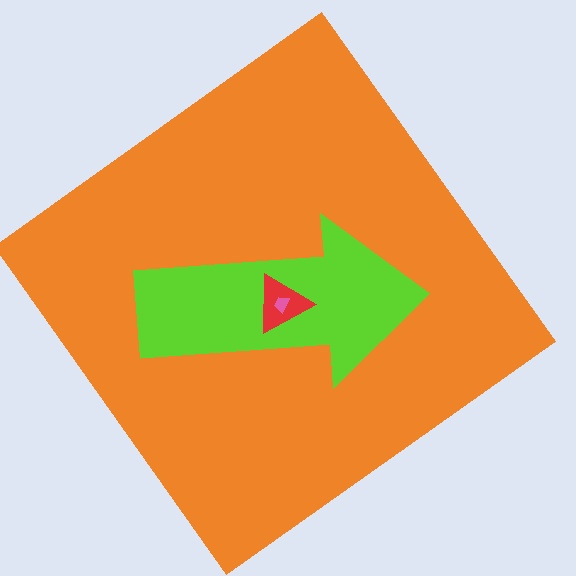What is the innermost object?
The pink trapezoid.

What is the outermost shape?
The orange diamond.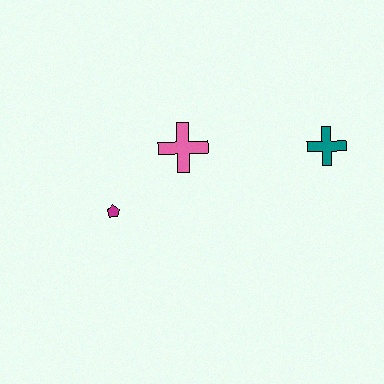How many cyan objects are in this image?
There are no cyan objects.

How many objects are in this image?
There are 3 objects.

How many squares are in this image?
There are no squares.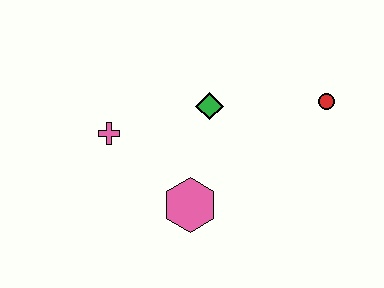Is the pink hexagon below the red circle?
Yes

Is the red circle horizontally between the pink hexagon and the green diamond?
No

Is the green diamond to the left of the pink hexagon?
No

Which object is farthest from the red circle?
The pink cross is farthest from the red circle.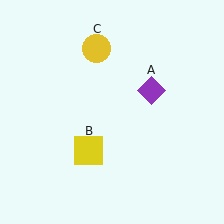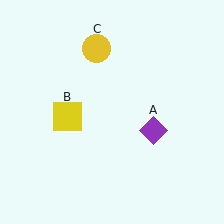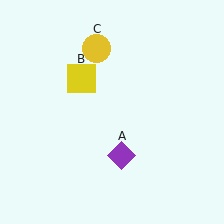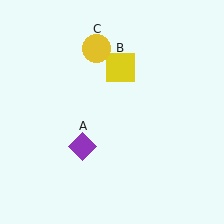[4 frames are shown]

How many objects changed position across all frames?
2 objects changed position: purple diamond (object A), yellow square (object B).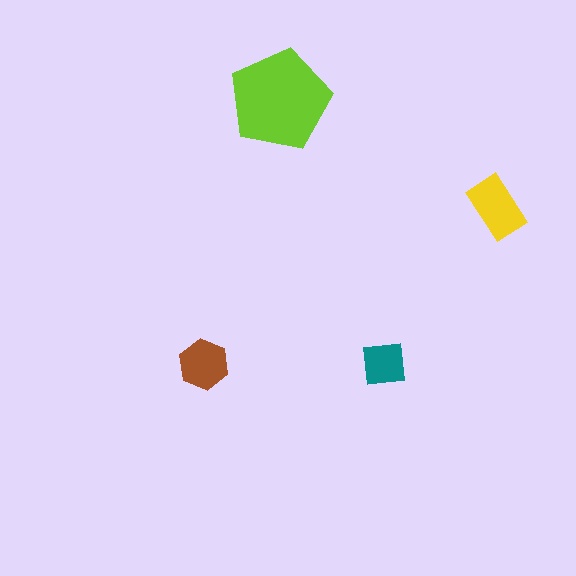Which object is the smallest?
The teal square.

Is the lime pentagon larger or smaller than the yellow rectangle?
Larger.